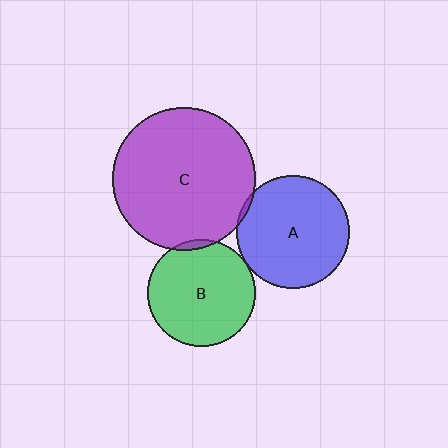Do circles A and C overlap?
Yes.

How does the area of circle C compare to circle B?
Approximately 1.8 times.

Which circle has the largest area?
Circle C (purple).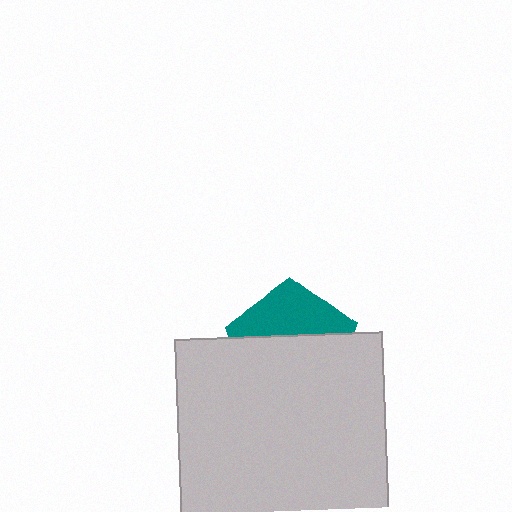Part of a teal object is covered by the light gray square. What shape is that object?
It is a pentagon.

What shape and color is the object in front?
The object in front is a light gray square.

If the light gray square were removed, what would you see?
You would see the complete teal pentagon.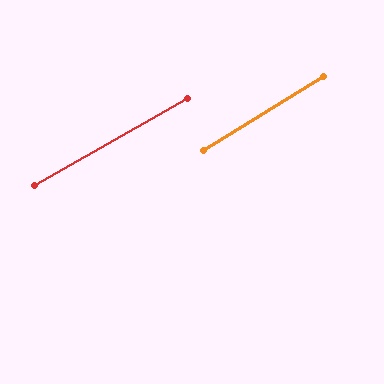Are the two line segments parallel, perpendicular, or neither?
Parallel — their directions differ by only 1.9°.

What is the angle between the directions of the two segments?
Approximately 2 degrees.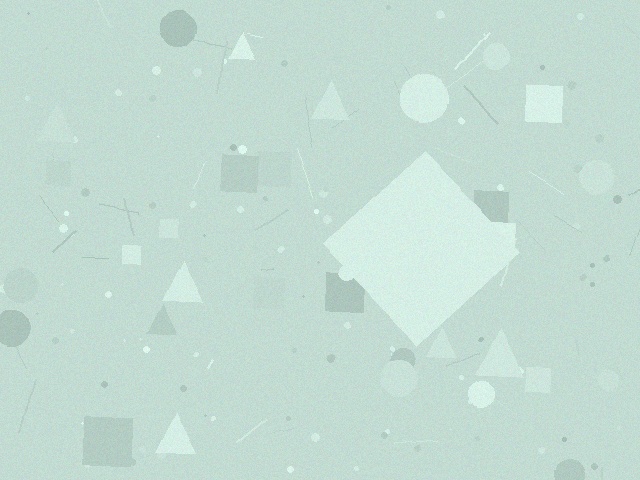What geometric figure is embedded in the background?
A diamond is embedded in the background.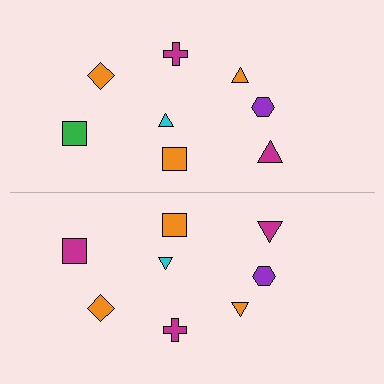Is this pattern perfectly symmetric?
No, the pattern is not perfectly symmetric. The magenta square on the bottom side breaks the symmetry — its mirror counterpart is green.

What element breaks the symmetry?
The magenta square on the bottom side breaks the symmetry — its mirror counterpart is green.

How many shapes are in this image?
There are 16 shapes in this image.